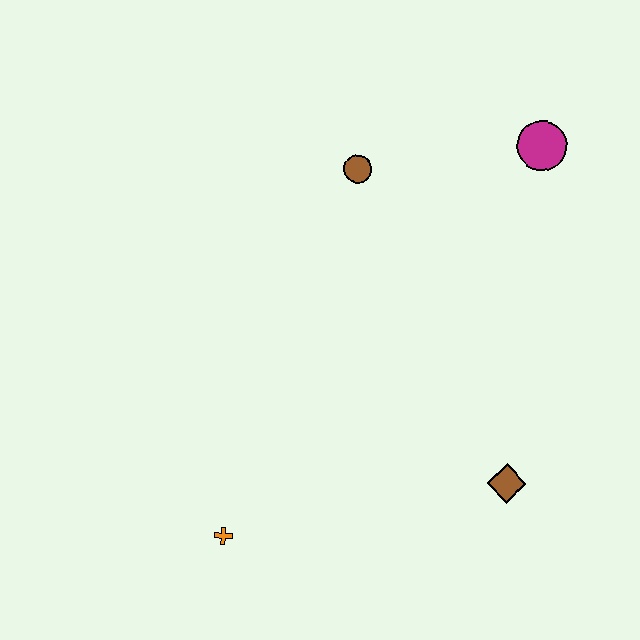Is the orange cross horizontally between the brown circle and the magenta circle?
No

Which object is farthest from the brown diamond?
The brown circle is farthest from the brown diamond.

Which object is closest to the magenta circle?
The brown circle is closest to the magenta circle.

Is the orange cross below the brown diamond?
Yes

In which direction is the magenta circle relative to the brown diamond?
The magenta circle is above the brown diamond.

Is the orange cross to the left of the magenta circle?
Yes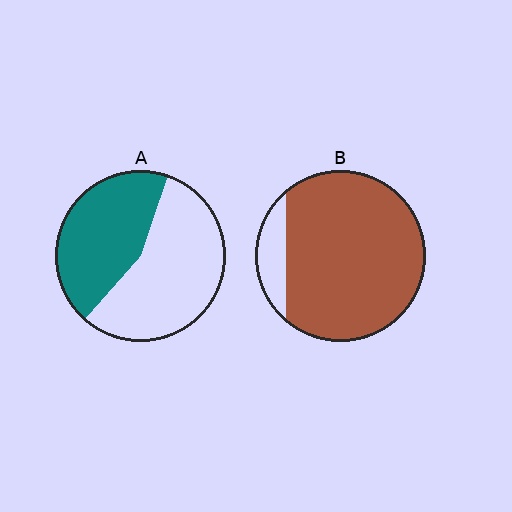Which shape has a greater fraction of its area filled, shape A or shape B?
Shape B.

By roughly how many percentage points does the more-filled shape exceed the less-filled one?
By roughly 45 percentage points (B over A).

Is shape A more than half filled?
No.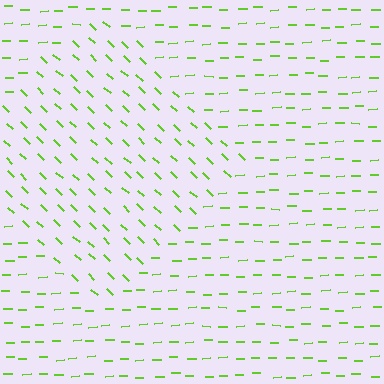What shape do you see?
I see a diamond.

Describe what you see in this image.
The image is filled with small lime line segments. A diamond region in the image has lines oriented differently from the surrounding lines, creating a visible texture boundary.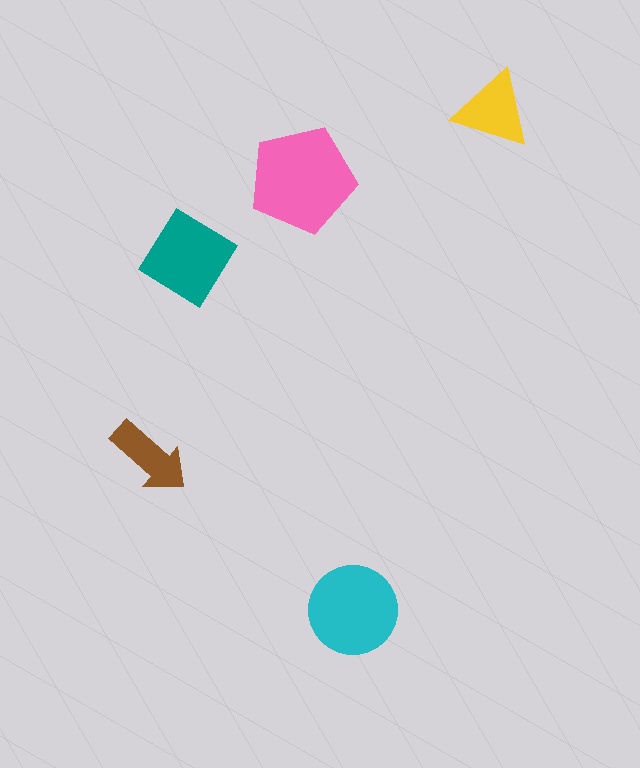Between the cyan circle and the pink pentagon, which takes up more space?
The pink pentagon.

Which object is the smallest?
The brown arrow.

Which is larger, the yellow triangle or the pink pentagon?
The pink pentagon.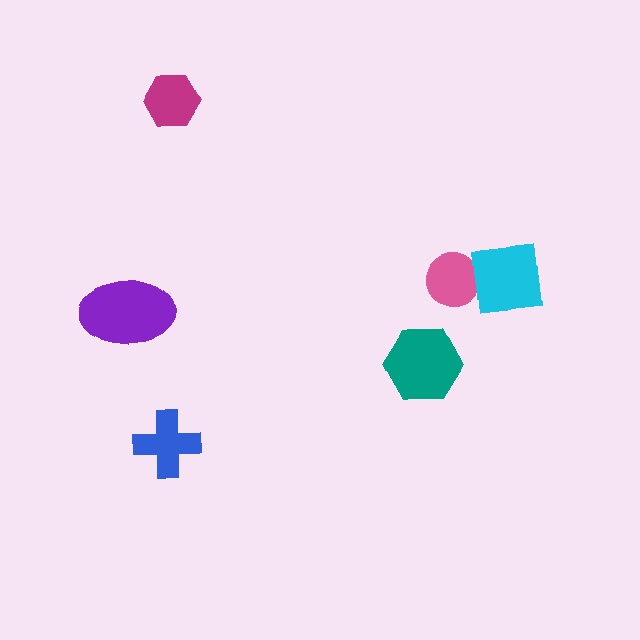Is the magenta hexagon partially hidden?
No, no other shape covers it.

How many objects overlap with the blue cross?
0 objects overlap with the blue cross.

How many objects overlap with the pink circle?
1 object overlaps with the pink circle.